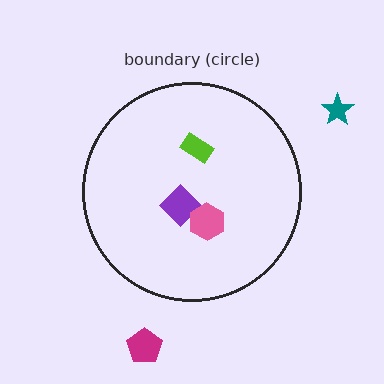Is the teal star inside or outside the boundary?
Outside.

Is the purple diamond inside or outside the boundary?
Inside.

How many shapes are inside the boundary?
3 inside, 2 outside.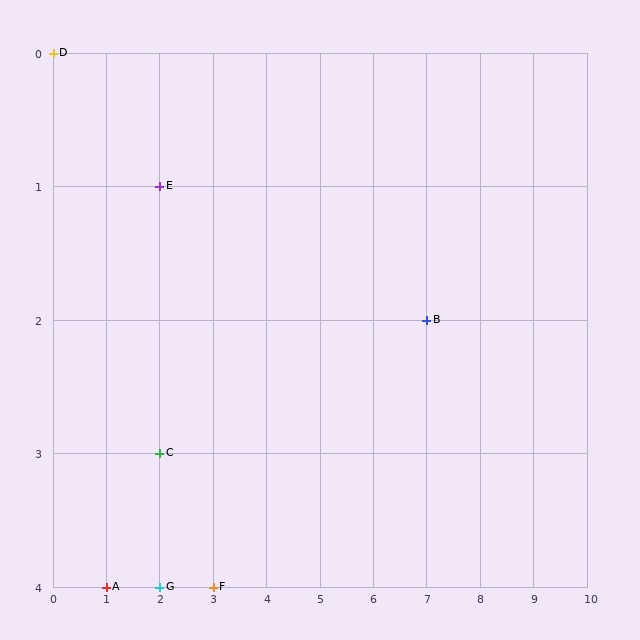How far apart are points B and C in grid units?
Points B and C are 5 columns and 1 row apart (about 5.1 grid units diagonally).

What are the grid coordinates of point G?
Point G is at grid coordinates (2, 4).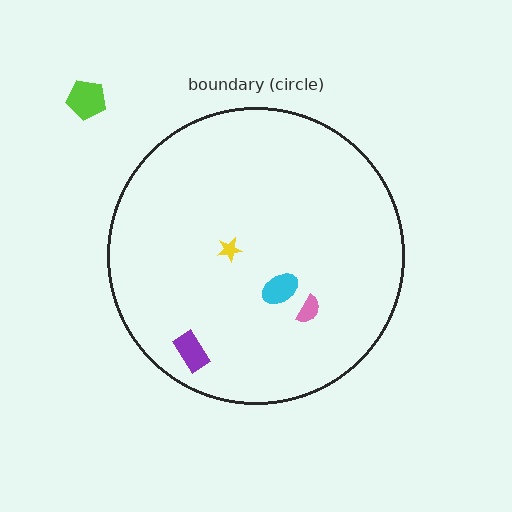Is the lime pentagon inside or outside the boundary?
Outside.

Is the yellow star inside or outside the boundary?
Inside.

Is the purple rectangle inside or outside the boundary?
Inside.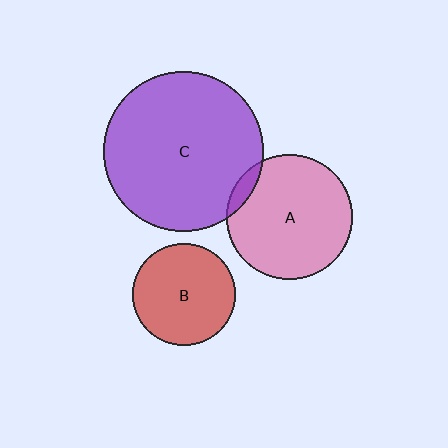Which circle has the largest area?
Circle C (purple).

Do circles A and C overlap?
Yes.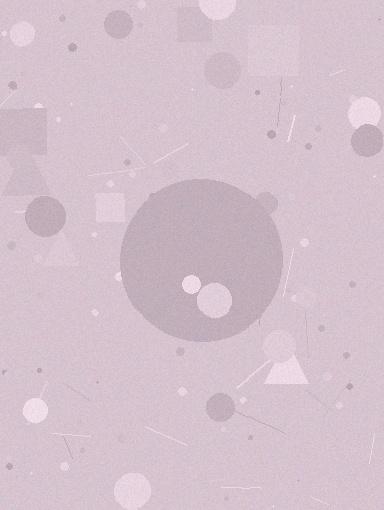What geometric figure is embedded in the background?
A circle is embedded in the background.